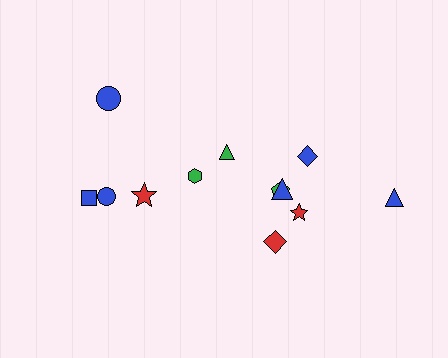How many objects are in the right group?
There are 7 objects.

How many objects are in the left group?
There are 5 objects.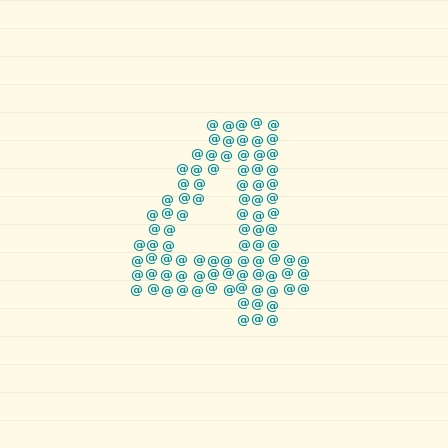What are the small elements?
The small elements are at signs.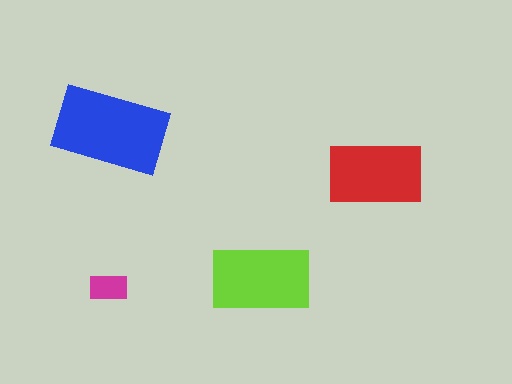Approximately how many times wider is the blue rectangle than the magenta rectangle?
About 3 times wider.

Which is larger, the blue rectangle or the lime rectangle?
The blue one.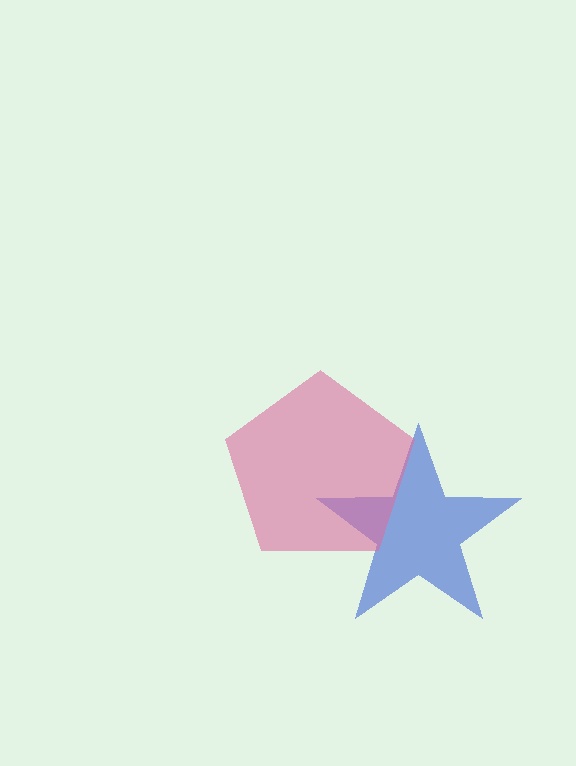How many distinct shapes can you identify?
There are 2 distinct shapes: a blue star, a pink pentagon.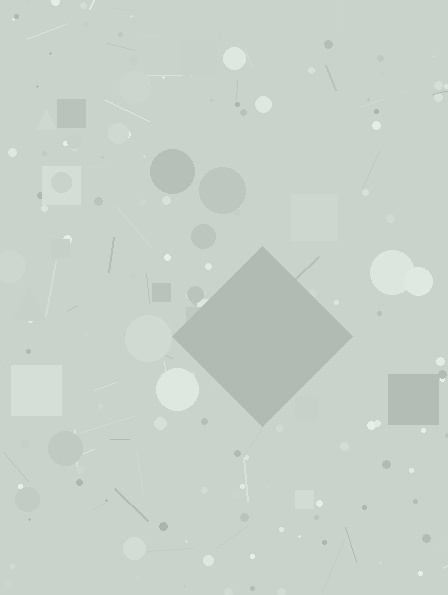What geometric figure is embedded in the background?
A diamond is embedded in the background.